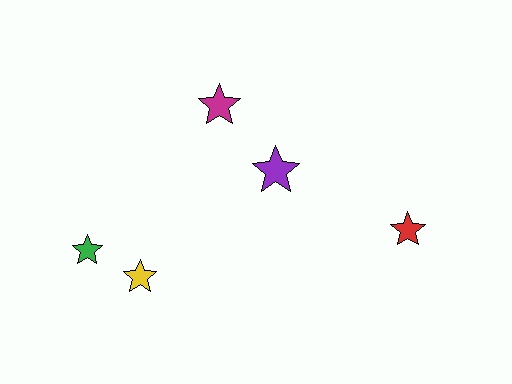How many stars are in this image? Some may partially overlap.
There are 5 stars.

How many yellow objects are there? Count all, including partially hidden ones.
There is 1 yellow object.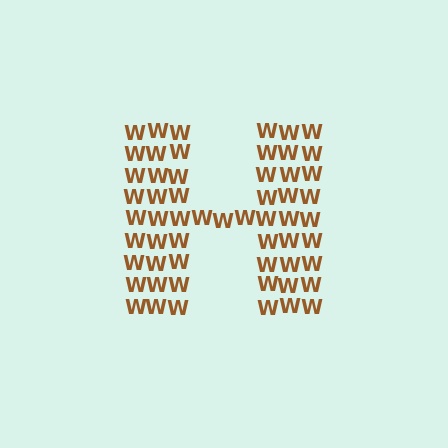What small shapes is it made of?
It is made of small letter W's.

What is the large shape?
The large shape is the letter H.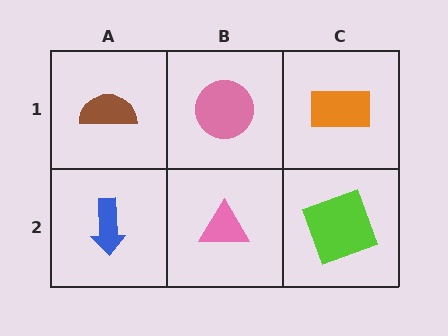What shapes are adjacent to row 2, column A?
A brown semicircle (row 1, column A), a pink triangle (row 2, column B).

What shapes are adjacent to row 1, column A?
A blue arrow (row 2, column A), a pink circle (row 1, column B).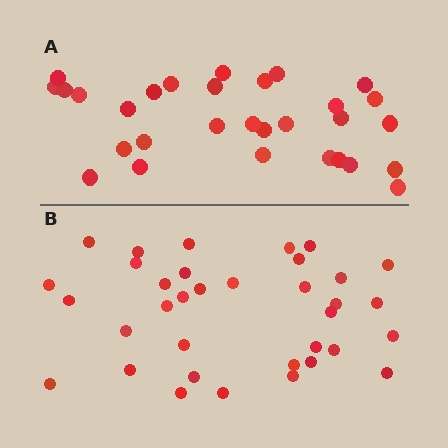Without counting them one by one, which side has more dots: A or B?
Region B (the bottom region) has more dots.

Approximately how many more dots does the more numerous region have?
Region B has about 5 more dots than region A.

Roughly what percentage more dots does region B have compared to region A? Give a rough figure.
About 15% more.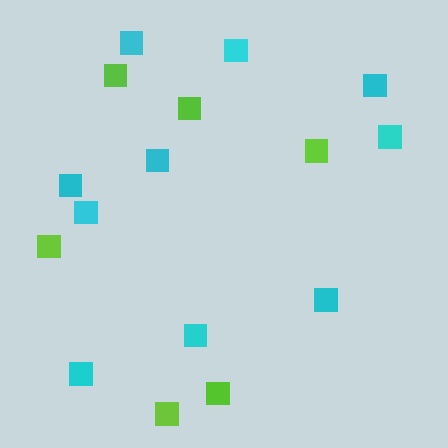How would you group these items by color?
There are 2 groups: one group of cyan squares (10) and one group of lime squares (6).